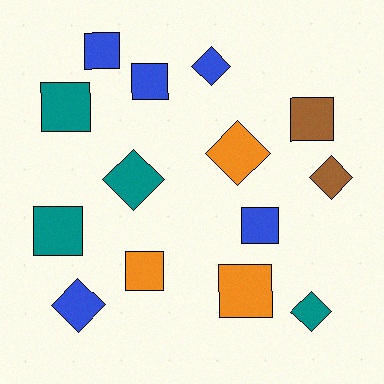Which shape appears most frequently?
Square, with 8 objects.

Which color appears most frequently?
Blue, with 5 objects.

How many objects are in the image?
There are 14 objects.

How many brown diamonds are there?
There is 1 brown diamond.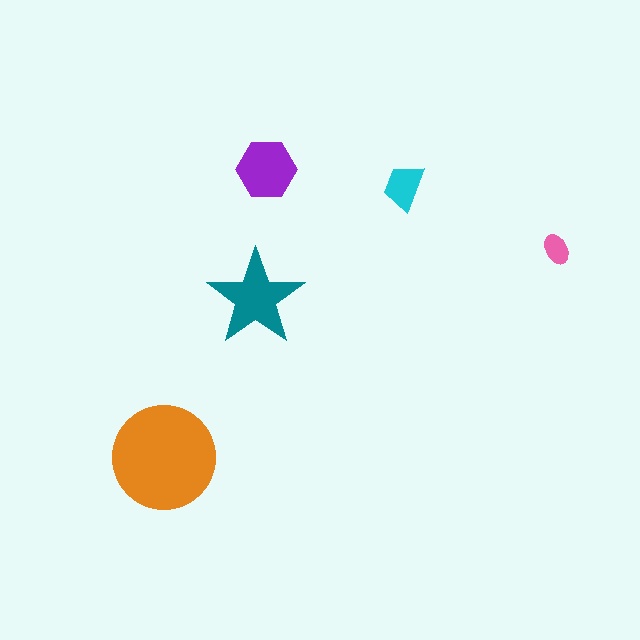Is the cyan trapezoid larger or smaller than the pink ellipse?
Larger.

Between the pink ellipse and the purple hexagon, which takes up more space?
The purple hexagon.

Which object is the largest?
The orange circle.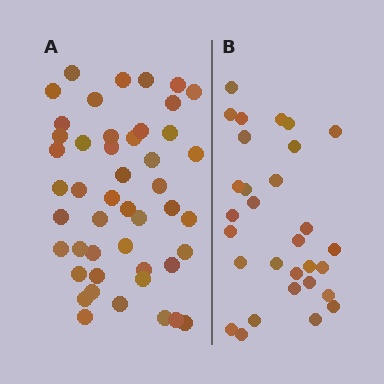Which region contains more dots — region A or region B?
Region A (the left region) has more dots.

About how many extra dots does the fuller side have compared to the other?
Region A has approximately 15 more dots than region B.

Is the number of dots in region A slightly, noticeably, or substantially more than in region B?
Region A has substantially more. The ratio is roughly 1.6 to 1.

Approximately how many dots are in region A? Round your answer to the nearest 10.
About 50 dots. (The exact count is 47, which rounds to 50.)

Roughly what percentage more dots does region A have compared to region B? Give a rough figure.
About 55% more.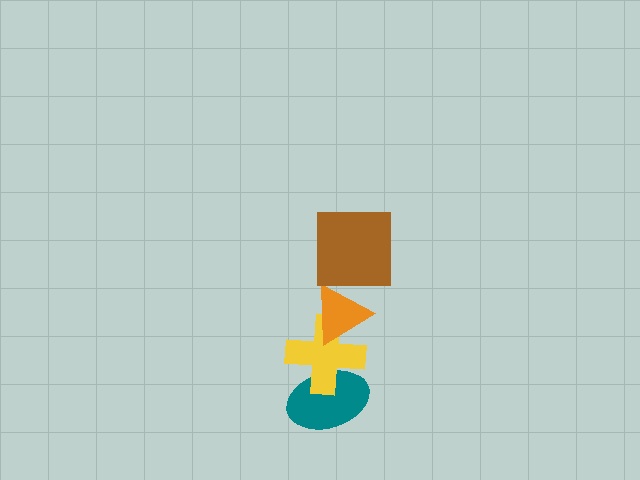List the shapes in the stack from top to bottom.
From top to bottom: the brown square, the orange triangle, the yellow cross, the teal ellipse.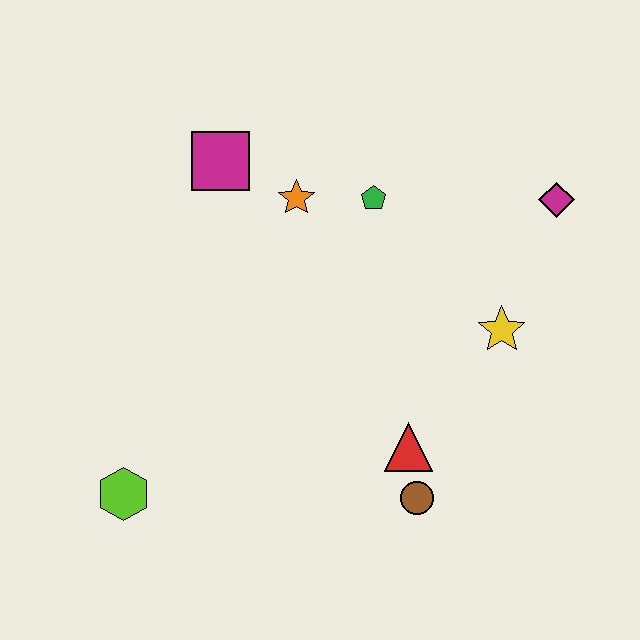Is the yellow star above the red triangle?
Yes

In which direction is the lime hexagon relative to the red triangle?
The lime hexagon is to the left of the red triangle.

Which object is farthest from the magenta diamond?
The lime hexagon is farthest from the magenta diamond.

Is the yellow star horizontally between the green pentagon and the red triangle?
No